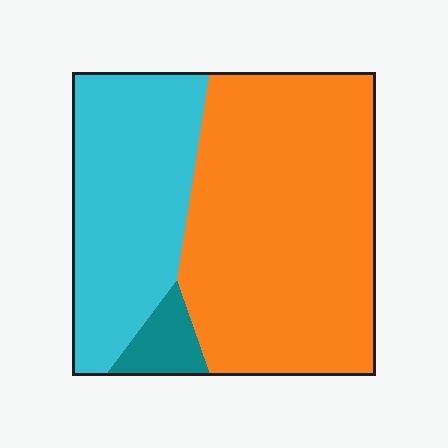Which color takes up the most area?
Orange, at roughly 60%.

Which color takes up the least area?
Teal, at roughly 5%.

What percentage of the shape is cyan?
Cyan covers roughly 35% of the shape.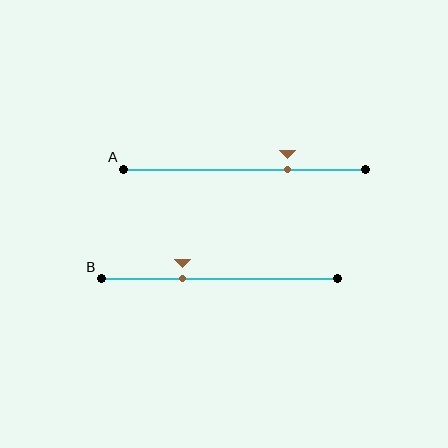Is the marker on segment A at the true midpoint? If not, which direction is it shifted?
No, the marker on segment A is shifted to the right by about 18% of the segment length.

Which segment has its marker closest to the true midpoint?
Segment B has its marker closest to the true midpoint.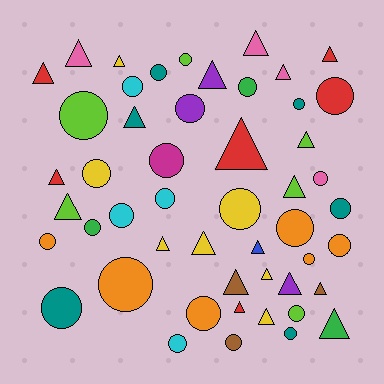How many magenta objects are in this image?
There is 1 magenta object.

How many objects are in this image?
There are 50 objects.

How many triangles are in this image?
There are 23 triangles.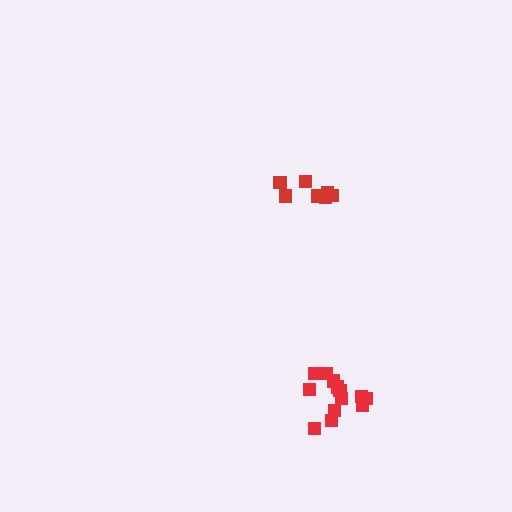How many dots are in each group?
Group 1: 13 dots, Group 2: 7 dots (20 total).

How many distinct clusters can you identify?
There are 2 distinct clusters.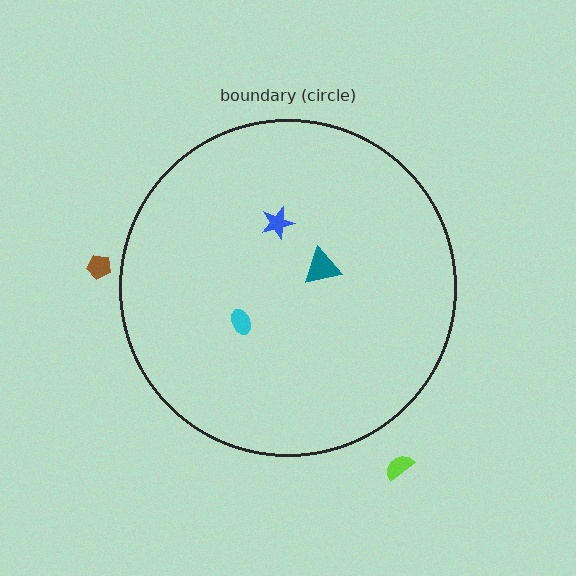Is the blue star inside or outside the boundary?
Inside.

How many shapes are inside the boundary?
3 inside, 2 outside.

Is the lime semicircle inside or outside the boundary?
Outside.